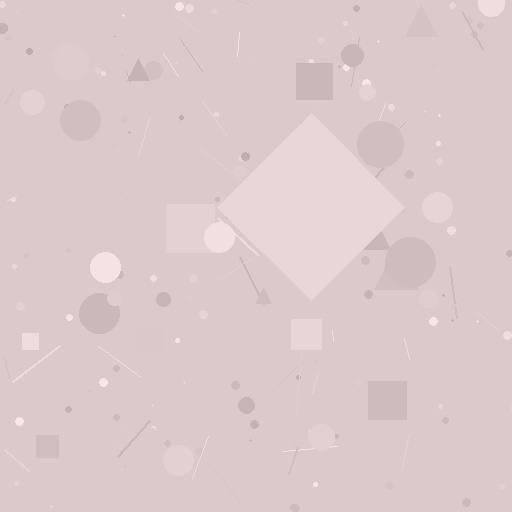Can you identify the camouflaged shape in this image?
The camouflaged shape is a diamond.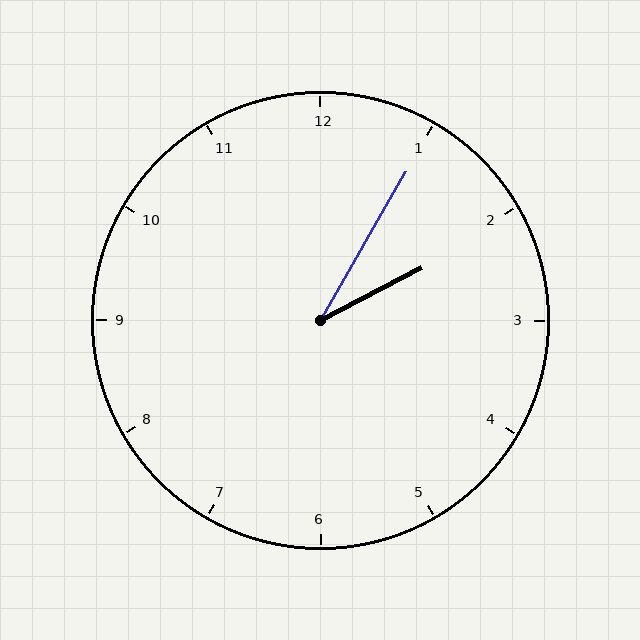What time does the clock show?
2:05.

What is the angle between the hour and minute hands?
Approximately 32 degrees.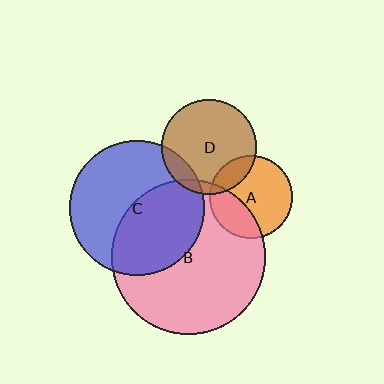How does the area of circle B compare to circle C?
Approximately 1.3 times.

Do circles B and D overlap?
Yes.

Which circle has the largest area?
Circle B (pink).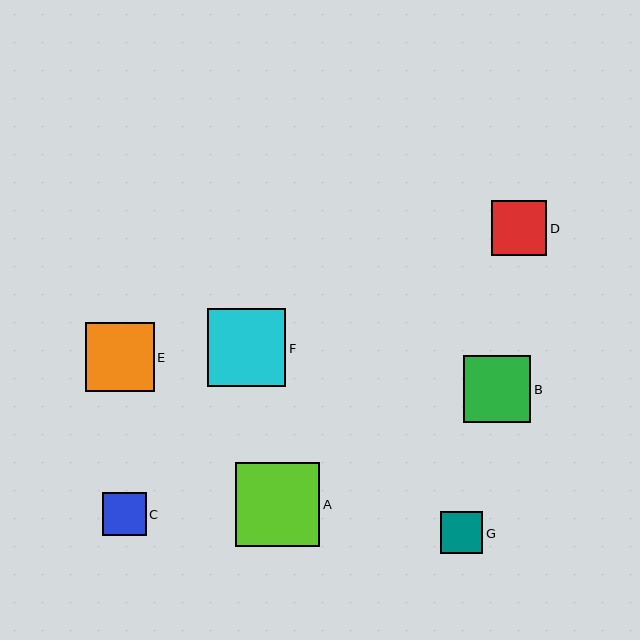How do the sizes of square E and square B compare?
Square E and square B are approximately the same size.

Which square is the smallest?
Square G is the smallest with a size of approximately 42 pixels.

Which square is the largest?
Square A is the largest with a size of approximately 84 pixels.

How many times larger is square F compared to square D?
Square F is approximately 1.4 times the size of square D.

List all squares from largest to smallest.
From largest to smallest: A, F, E, B, D, C, G.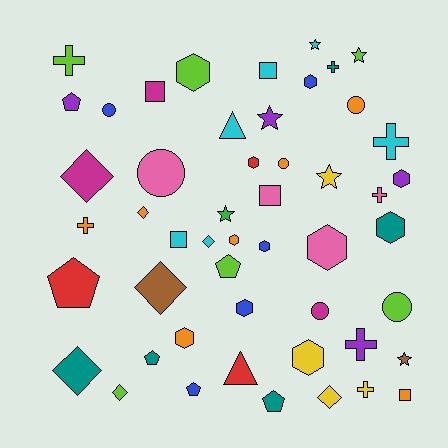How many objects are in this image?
There are 50 objects.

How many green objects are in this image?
There is 1 green object.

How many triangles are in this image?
There are 2 triangles.